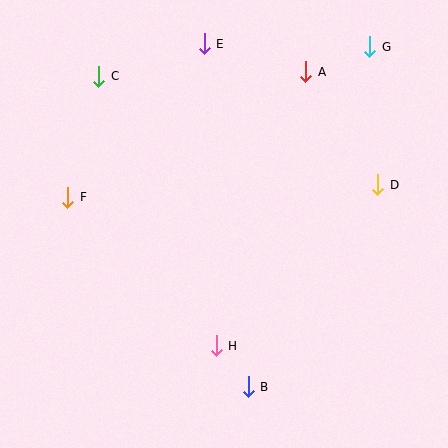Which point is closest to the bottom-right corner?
Point B is closest to the bottom-right corner.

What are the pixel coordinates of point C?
Point C is at (99, 76).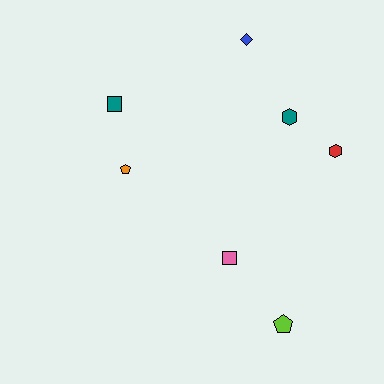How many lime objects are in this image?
There is 1 lime object.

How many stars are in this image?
There are no stars.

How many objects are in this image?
There are 7 objects.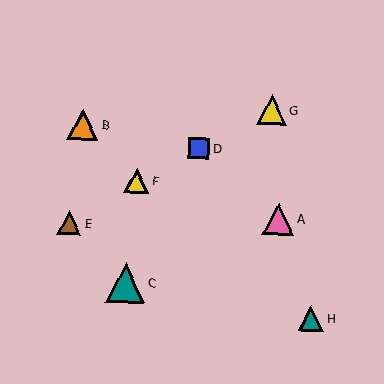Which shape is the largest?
The teal triangle (labeled C) is the largest.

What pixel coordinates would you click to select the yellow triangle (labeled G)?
Click at (272, 110) to select the yellow triangle G.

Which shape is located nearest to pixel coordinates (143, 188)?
The yellow triangle (labeled F) at (137, 180) is nearest to that location.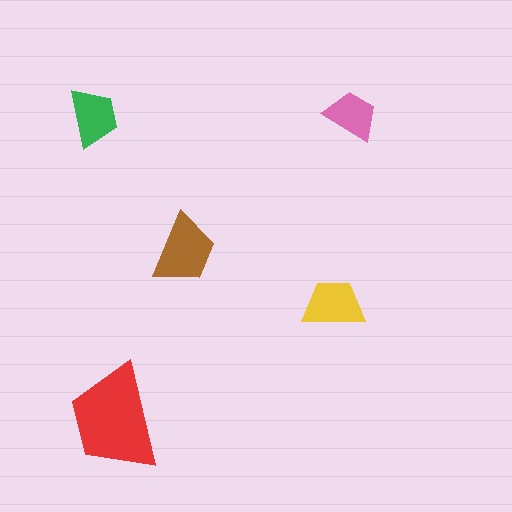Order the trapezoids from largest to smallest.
the red one, the brown one, the yellow one, the green one, the pink one.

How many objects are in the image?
There are 5 objects in the image.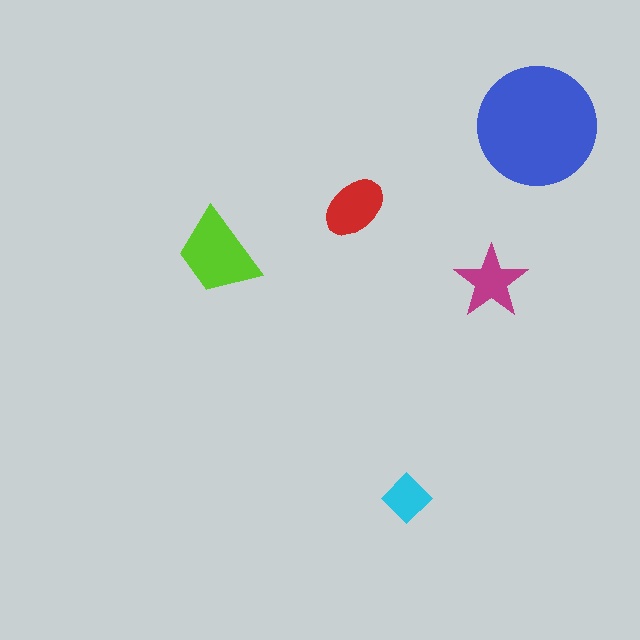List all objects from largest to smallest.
The blue circle, the lime trapezoid, the red ellipse, the magenta star, the cyan diamond.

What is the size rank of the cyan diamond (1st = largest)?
5th.